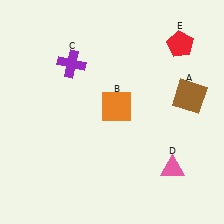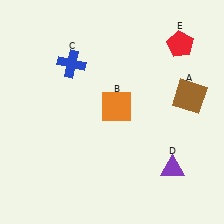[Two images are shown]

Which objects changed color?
C changed from purple to blue. D changed from pink to purple.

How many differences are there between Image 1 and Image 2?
There are 2 differences between the two images.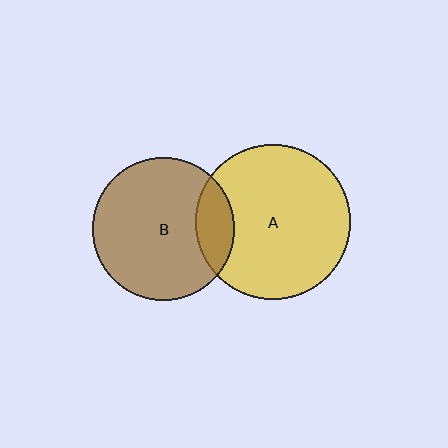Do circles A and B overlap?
Yes.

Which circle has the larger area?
Circle A (yellow).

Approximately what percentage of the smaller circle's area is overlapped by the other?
Approximately 15%.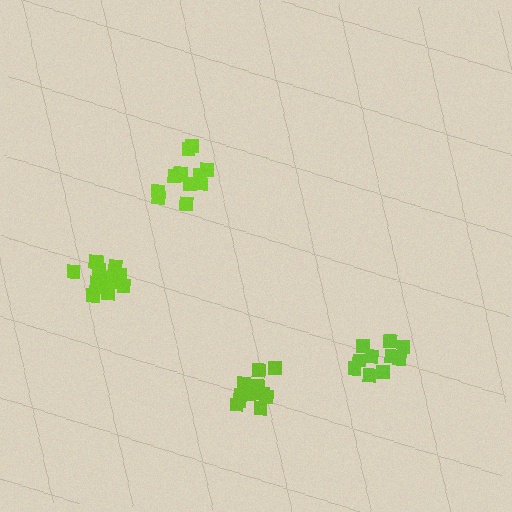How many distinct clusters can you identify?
There are 4 distinct clusters.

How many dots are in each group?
Group 1: 10 dots, Group 2: 16 dots, Group 3: 12 dots, Group 4: 13 dots (51 total).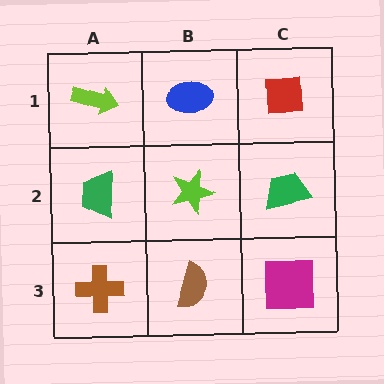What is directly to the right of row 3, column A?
A brown semicircle.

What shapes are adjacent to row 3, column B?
A lime star (row 2, column B), a brown cross (row 3, column A), a magenta square (row 3, column C).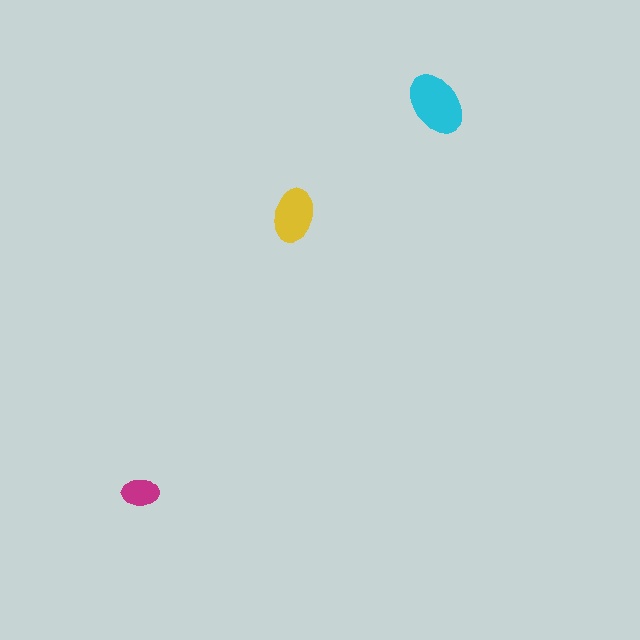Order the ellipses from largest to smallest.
the cyan one, the yellow one, the magenta one.